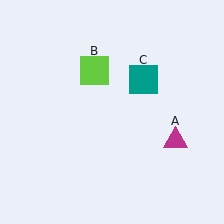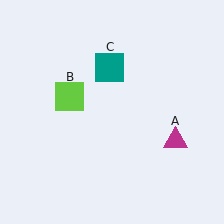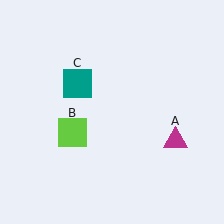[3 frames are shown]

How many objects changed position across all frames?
2 objects changed position: lime square (object B), teal square (object C).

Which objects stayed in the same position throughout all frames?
Magenta triangle (object A) remained stationary.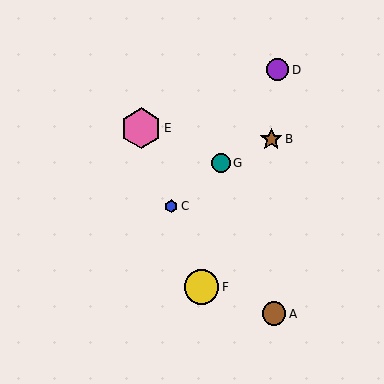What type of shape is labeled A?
Shape A is a brown circle.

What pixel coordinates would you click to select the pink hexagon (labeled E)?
Click at (141, 128) to select the pink hexagon E.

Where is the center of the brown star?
The center of the brown star is at (271, 139).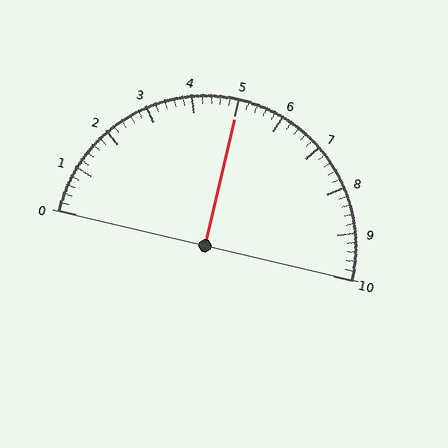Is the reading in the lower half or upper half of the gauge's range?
The reading is in the upper half of the range (0 to 10).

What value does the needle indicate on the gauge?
The needle indicates approximately 5.0.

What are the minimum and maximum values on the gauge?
The gauge ranges from 0 to 10.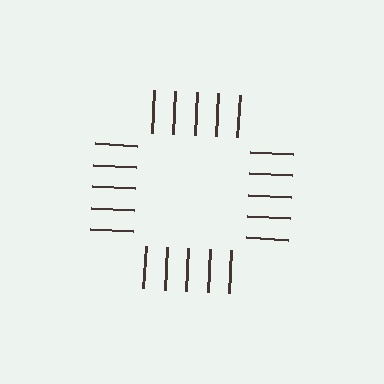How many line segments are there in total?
20 — 5 along each of the 4 edges.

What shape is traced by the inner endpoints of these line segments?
An illusory square — the line segments terminate on its edges but no continuous stroke is drawn.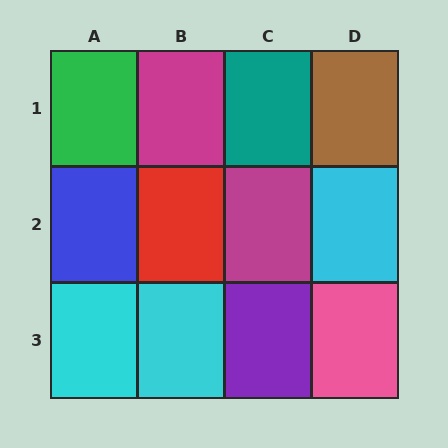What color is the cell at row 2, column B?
Red.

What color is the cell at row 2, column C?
Magenta.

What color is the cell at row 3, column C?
Purple.